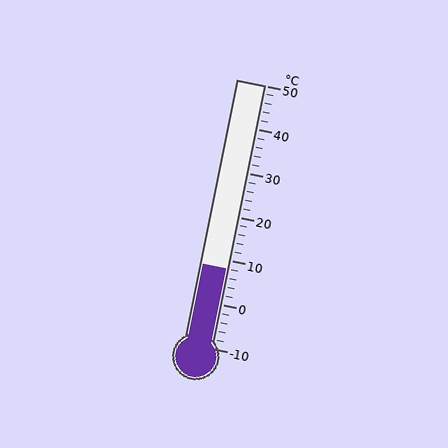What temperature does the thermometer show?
The thermometer shows approximately 8°C.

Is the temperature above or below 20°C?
The temperature is below 20°C.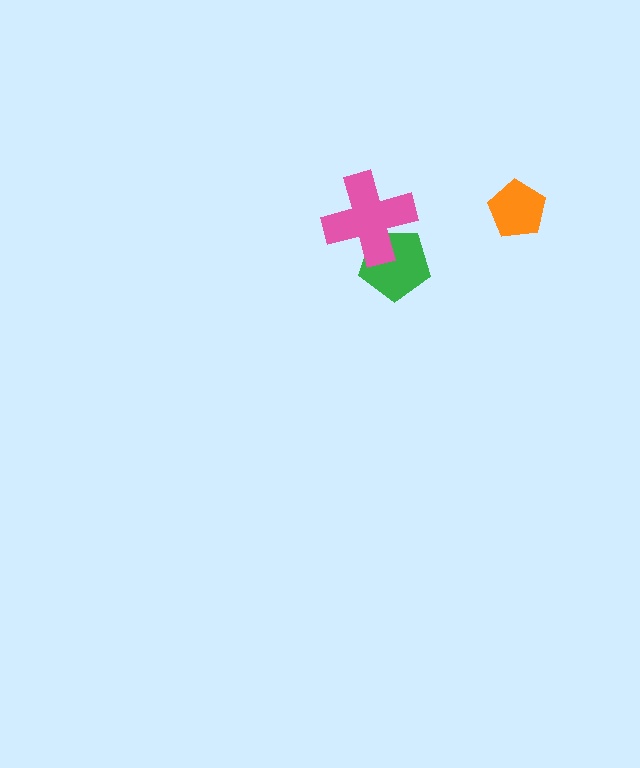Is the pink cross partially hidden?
No, no other shape covers it.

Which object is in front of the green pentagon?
The pink cross is in front of the green pentagon.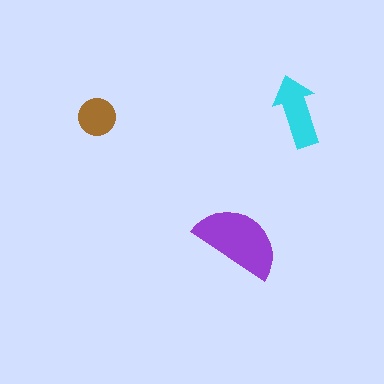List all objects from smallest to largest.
The brown circle, the cyan arrow, the purple semicircle.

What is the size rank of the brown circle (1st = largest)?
3rd.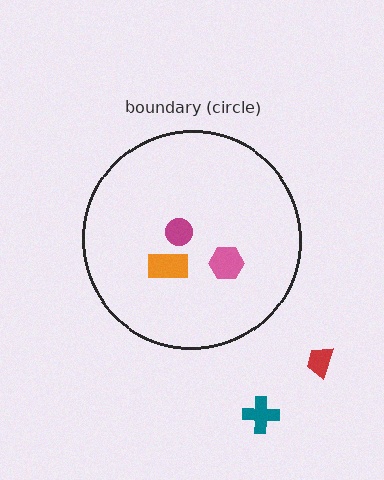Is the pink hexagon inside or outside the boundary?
Inside.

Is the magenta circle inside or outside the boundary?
Inside.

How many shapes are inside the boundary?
3 inside, 2 outside.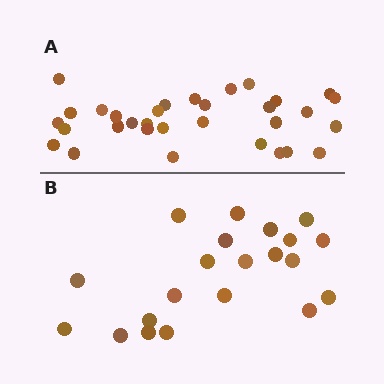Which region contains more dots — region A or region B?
Region A (the top region) has more dots.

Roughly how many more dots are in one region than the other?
Region A has roughly 12 or so more dots than region B.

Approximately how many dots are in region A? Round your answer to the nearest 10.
About 30 dots. (The exact count is 32, which rounds to 30.)